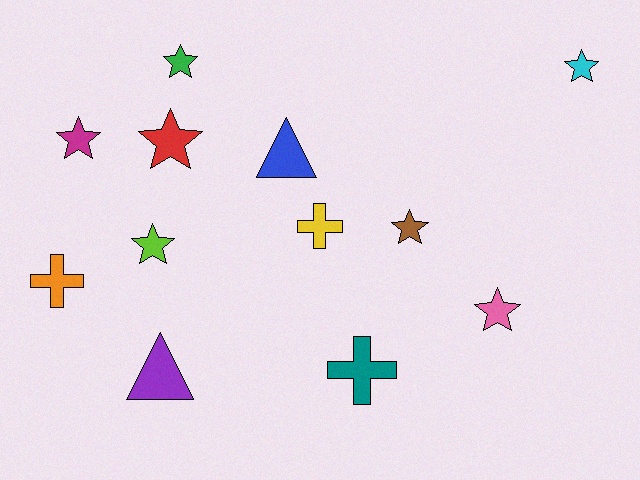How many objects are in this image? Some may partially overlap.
There are 12 objects.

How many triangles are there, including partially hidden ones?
There are 2 triangles.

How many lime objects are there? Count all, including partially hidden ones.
There is 1 lime object.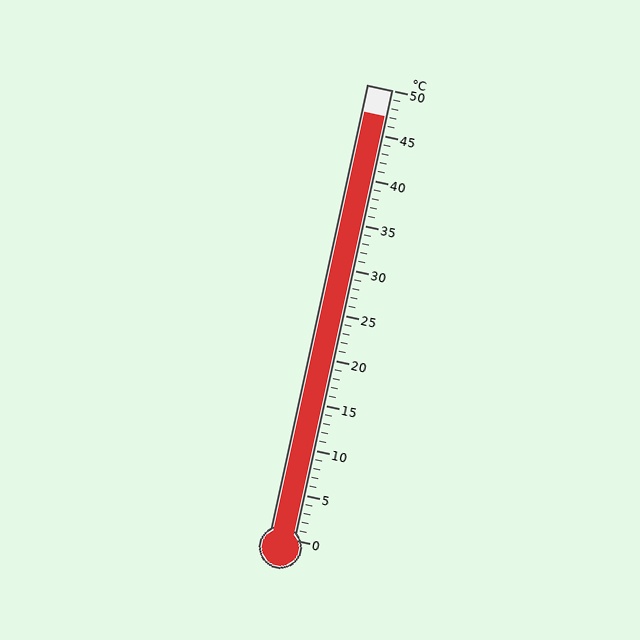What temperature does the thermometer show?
The thermometer shows approximately 47°C.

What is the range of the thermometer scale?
The thermometer scale ranges from 0°C to 50°C.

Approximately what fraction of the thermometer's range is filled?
The thermometer is filled to approximately 95% of its range.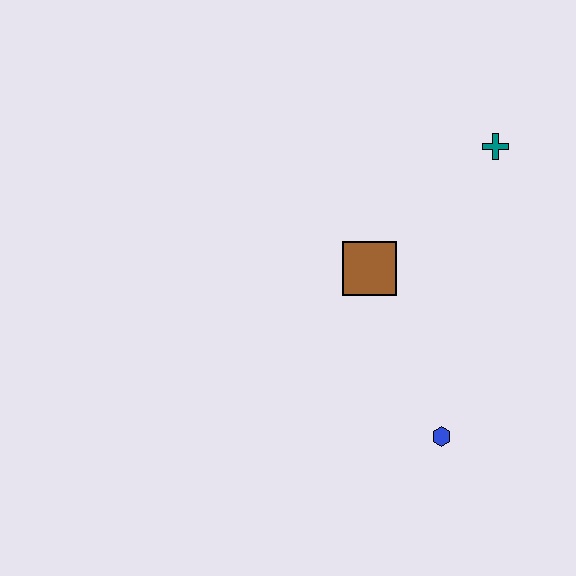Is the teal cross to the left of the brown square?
No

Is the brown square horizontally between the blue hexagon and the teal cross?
No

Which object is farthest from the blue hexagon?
The teal cross is farthest from the blue hexagon.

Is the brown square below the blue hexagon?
No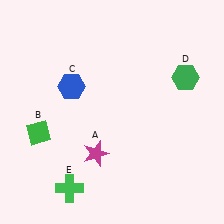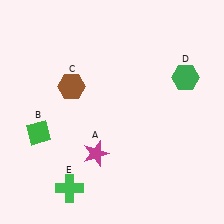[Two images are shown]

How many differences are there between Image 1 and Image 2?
There is 1 difference between the two images.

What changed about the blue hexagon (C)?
In Image 1, C is blue. In Image 2, it changed to brown.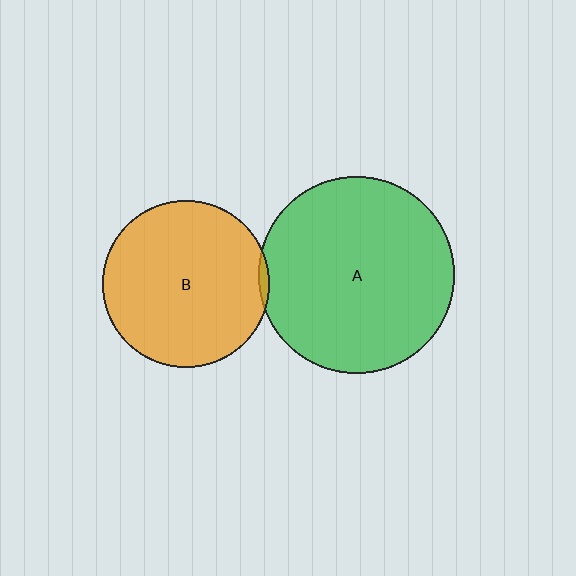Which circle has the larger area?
Circle A (green).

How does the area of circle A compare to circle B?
Approximately 1.4 times.